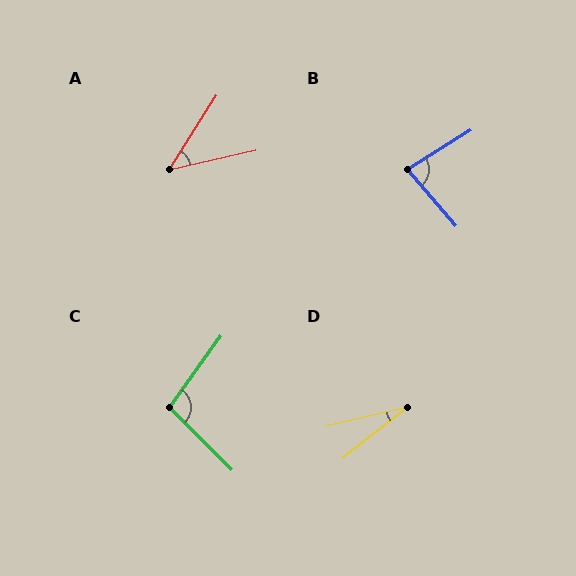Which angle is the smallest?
D, at approximately 25 degrees.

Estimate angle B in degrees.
Approximately 81 degrees.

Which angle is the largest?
C, at approximately 99 degrees.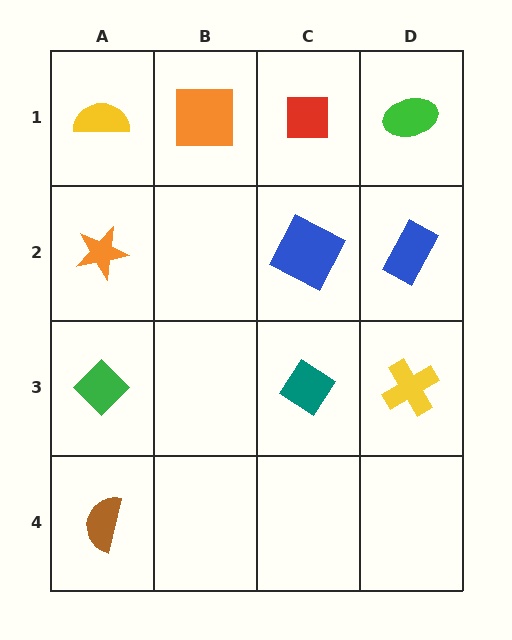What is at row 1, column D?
A green ellipse.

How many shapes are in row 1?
4 shapes.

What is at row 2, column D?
A blue rectangle.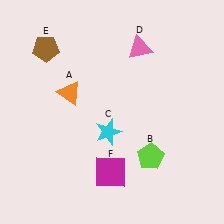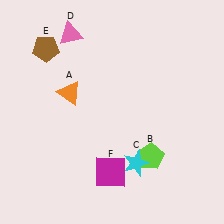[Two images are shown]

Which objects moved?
The objects that moved are: the cyan star (C), the pink triangle (D).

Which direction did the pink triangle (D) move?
The pink triangle (D) moved left.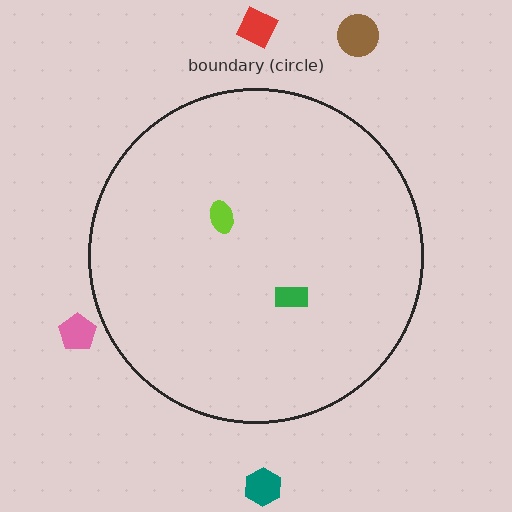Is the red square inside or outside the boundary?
Outside.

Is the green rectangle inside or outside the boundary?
Inside.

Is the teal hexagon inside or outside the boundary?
Outside.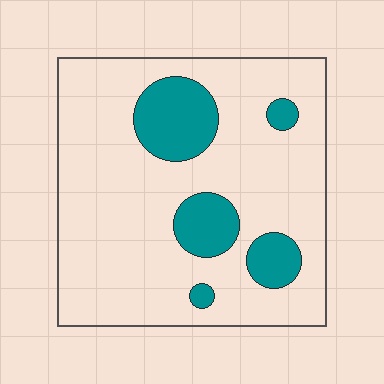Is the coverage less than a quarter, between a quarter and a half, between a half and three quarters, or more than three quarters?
Less than a quarter.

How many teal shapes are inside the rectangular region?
5.